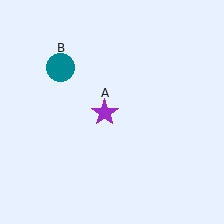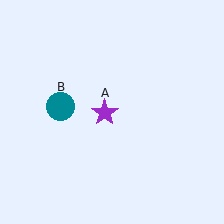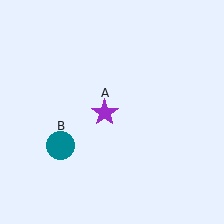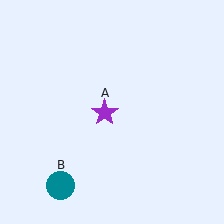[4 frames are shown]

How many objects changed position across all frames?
1 object changed position: teal circle (object B).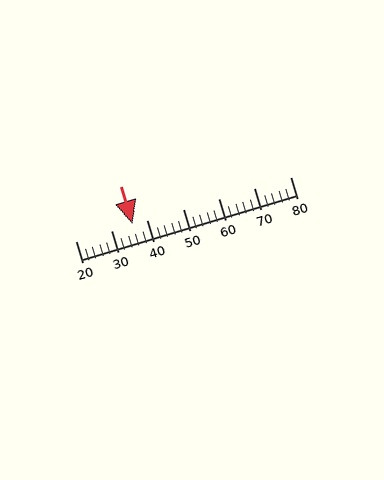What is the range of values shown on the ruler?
The ruler shows values from 20 to 80.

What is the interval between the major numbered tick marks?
The major tick marks are spaced 10 units apart.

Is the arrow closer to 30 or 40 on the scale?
The arrow is closer to 40.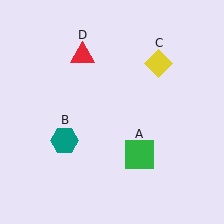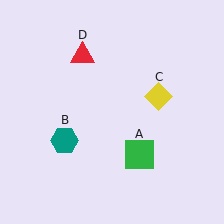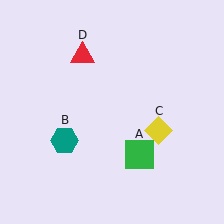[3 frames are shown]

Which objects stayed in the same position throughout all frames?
Green square (object A) and teal hexagon (object B) and red triangle (object D) remained stationary.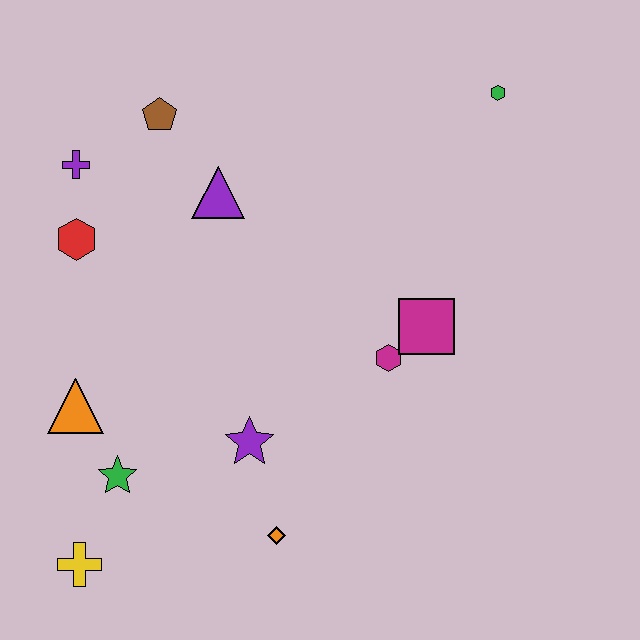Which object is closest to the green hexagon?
The magenta square is closest to the green hexagon.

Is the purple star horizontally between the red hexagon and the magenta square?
Yes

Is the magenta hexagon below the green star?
No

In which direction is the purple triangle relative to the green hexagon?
The purple triangle is to the left of the green hexagon.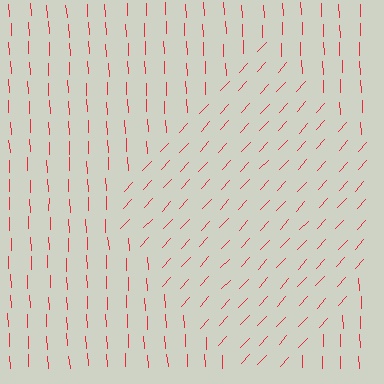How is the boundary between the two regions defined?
The boundary is defined purely by a change in line orientation (approximately 45 degrees difference). All lines are the same color and thickness.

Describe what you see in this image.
The image is filled with small red line segments. A diamond region in the image has lines oriented differently from the surrounding lines, creating a visible texture boundary.